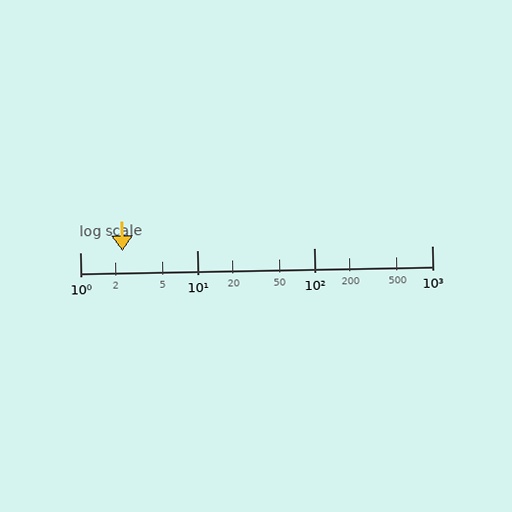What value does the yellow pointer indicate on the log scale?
The pointer indicates approximately 2.3.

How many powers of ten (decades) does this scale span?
The scale spans 3 decades, from 1 to 1000.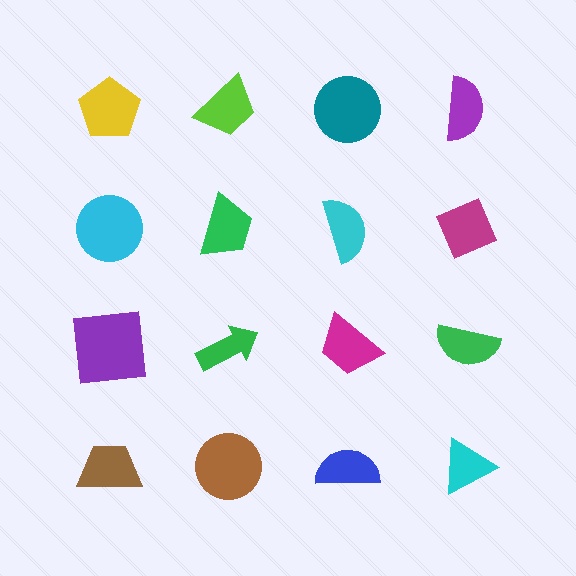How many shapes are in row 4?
4 shapes.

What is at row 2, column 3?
A cyan semicircle.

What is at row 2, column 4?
A magenta diamond.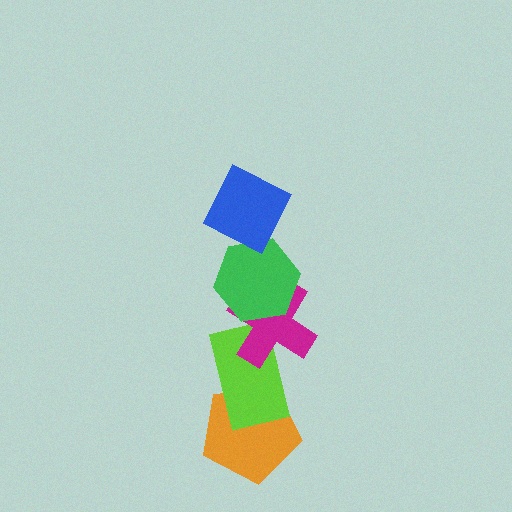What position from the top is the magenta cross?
The magenta cross is 3rd from the top.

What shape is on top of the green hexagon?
The blue diamond is on top of the green hexagon.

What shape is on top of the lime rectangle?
The magenta cross is on top of the lime rectangle.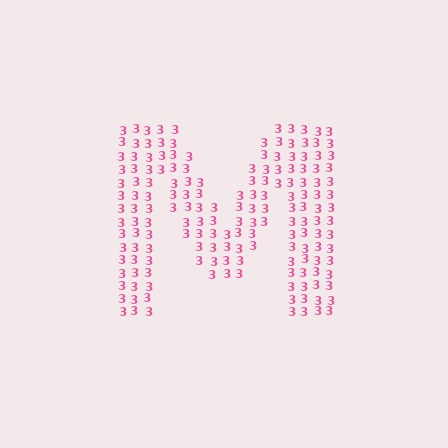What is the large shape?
The large shape is the letter M.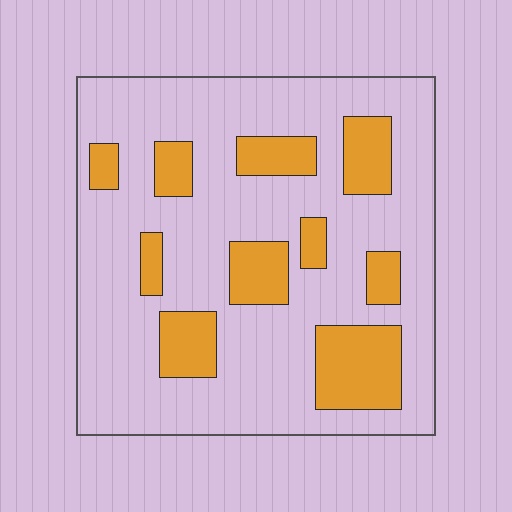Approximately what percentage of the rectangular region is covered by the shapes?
Approximately 25%.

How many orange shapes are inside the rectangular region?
10.